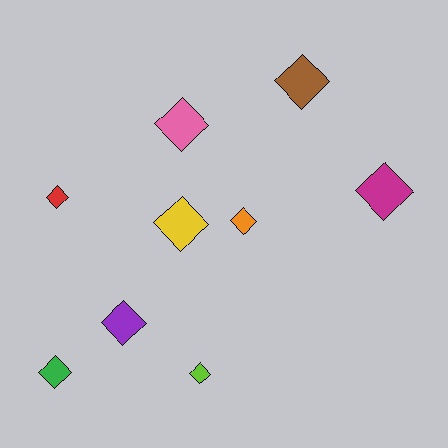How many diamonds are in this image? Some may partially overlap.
There are 9 diamonds.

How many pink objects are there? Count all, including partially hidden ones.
There is 1 pink object.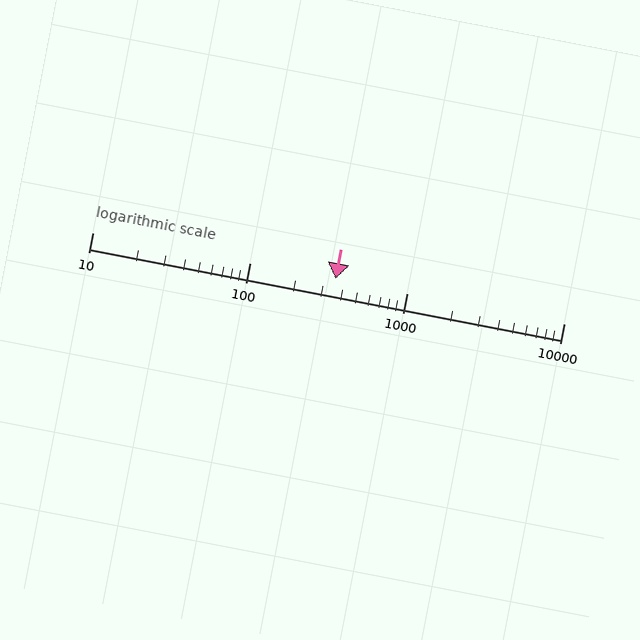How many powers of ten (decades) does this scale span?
The scale spans 3 decades, from 10 to 10000.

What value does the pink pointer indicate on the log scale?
The pointer indicates approximately 350.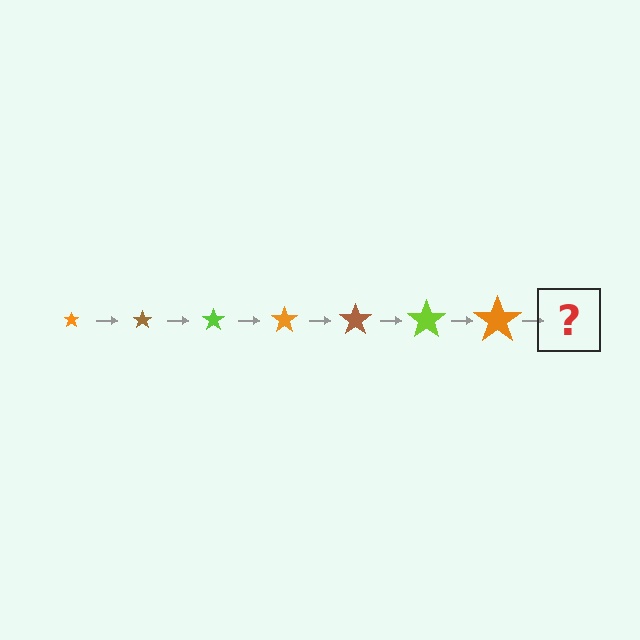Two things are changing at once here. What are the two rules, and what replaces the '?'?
The two rules are that the star grows larger each step and the color cycles through orange, brown, and lime. The '?' should be a brown star, larger than the previous one.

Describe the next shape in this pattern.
It should be a brown star, larger than the previous one.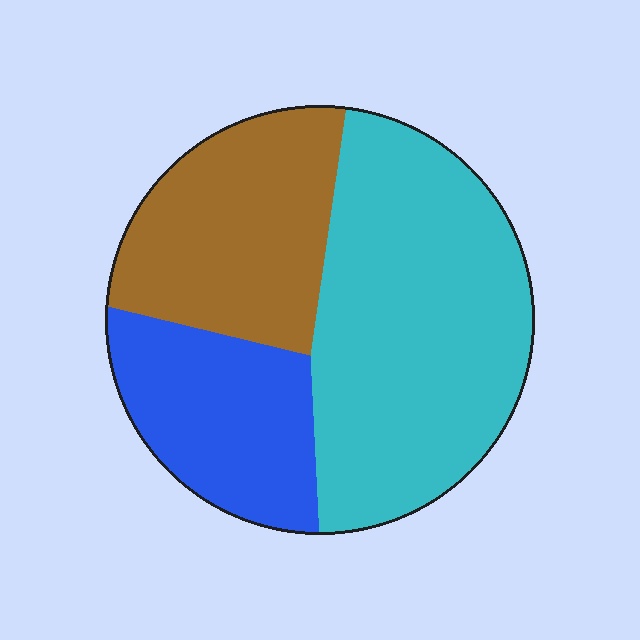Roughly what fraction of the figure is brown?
Brown takes up between a sixth and a third of the figure.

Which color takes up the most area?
Cyan, at roughly 50%.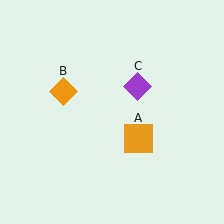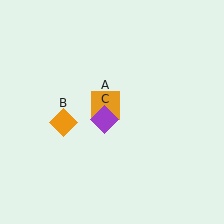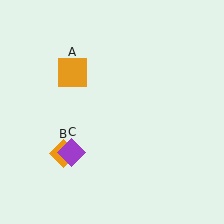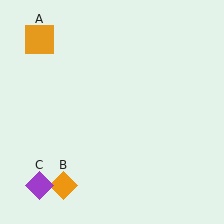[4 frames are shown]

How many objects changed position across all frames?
3 objects changed position: orange square (object A), orange diamond (object B), purple diamond (object C).